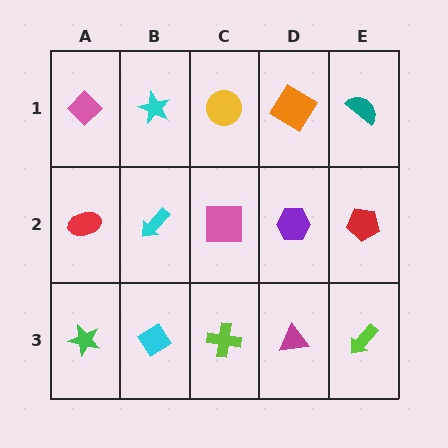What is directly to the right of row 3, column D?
A lime arrow.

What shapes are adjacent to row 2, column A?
A pink diamond (row 1, column A), a green star (row 3, column A), a cyan arrow (row 2, column B).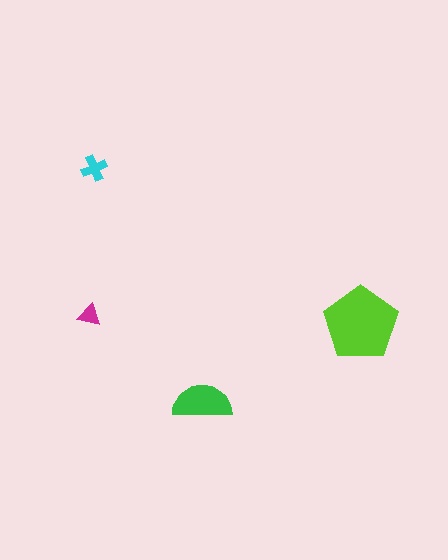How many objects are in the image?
There are 4 objects in the image.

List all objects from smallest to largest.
The magenta triangle, the cyan cross, the green semicircle, the lime pentagon.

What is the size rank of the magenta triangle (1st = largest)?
4th.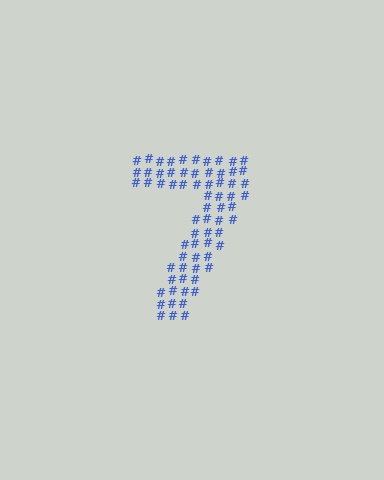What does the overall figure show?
The overall figure shows the digit 7.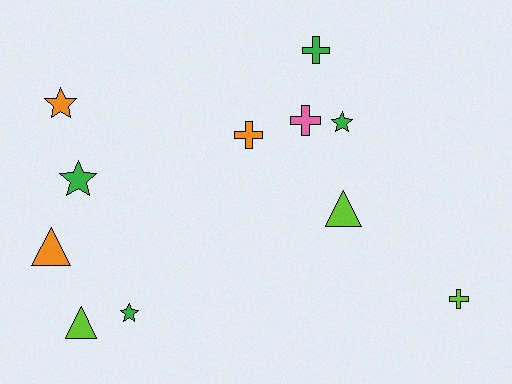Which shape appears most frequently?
Cross, with 4 objects.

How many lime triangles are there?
There are 2 lime triangles.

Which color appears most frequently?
Green, with 4 objects.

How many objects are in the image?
There are 11 objects.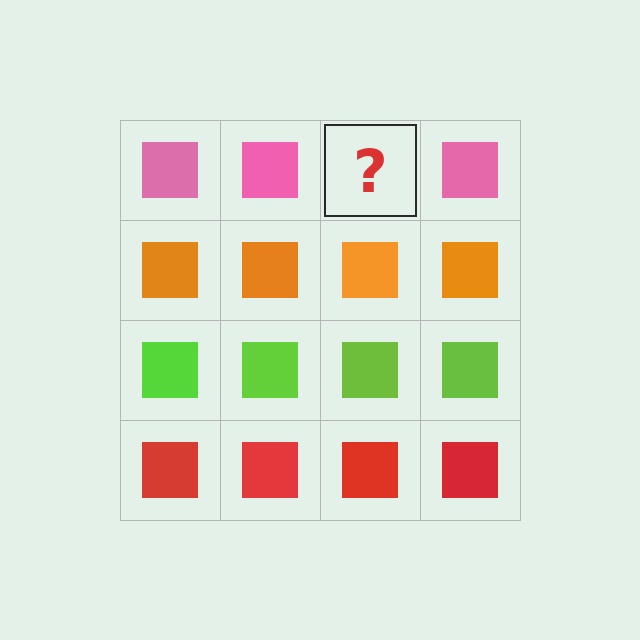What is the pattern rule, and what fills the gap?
The rule is that each row has a consistent color. The gap should be filled with a pink square.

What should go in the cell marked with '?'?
The missing cell should contain a pink square.